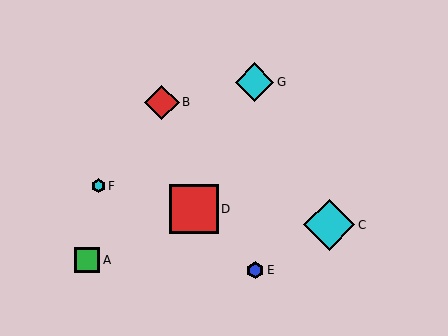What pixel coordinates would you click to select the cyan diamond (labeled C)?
Click at (329, 225) to select the cyan diamond C.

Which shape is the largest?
The cyan diamond (labeled C) is the largest.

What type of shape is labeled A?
Shape A is a green square.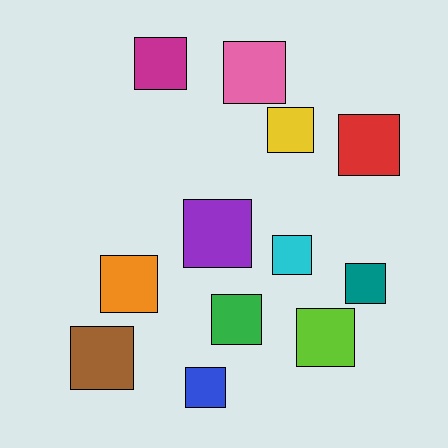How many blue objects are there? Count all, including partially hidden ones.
There is 1 blue object.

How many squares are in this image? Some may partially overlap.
There are 12 squares.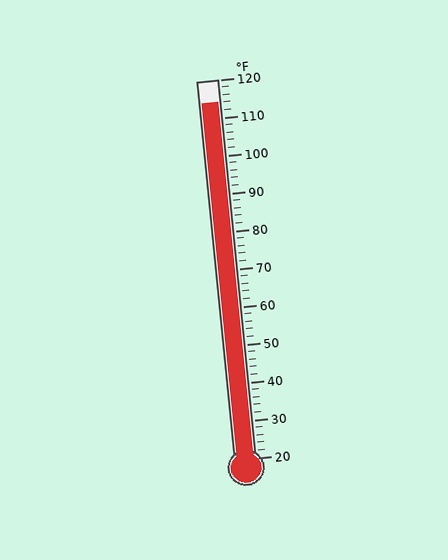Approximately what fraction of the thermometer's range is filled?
The thermometer is filled to approximately 95% of its range.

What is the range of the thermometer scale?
The thermometer scale ranges from 20°F to 120°F.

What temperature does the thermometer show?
The thermometer shows approximately 114°F.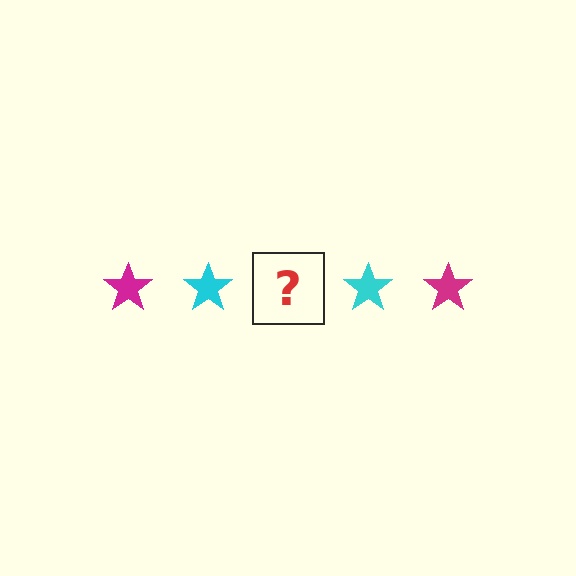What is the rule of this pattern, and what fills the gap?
The rule is that the pattern cycles through magenta, cyan stars. The gap should be filled with a magenta star.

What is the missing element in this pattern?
The missing element is a magenta star.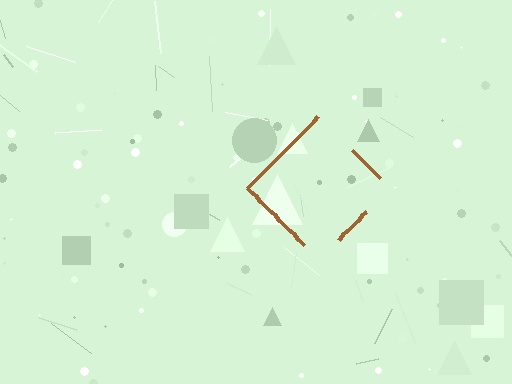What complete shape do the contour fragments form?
The contour fragments form a diamond.